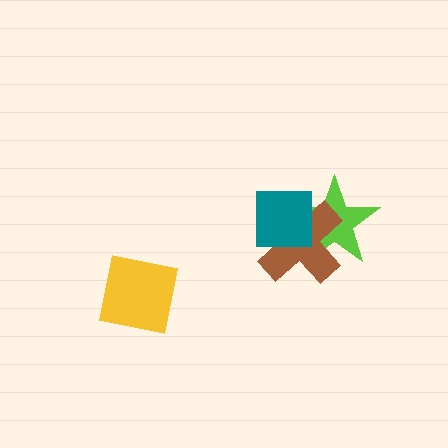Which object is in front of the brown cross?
The teal square is in front of the brown cross.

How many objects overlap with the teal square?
2 objects overlap with the teal square.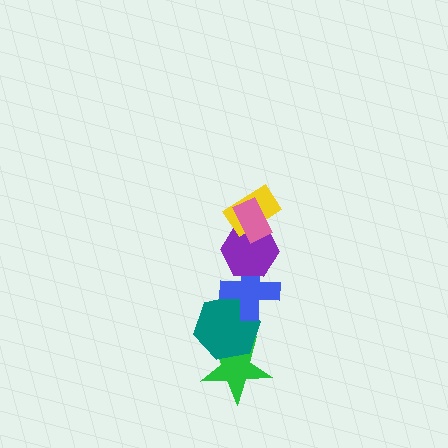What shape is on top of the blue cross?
The purple hexagon is on top of the blue cross.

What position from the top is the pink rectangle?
The pink rectangle is 1st from the top.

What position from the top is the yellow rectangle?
The yellow rectangle is 2nd from the top.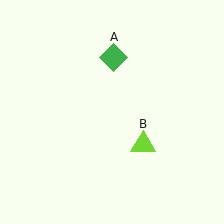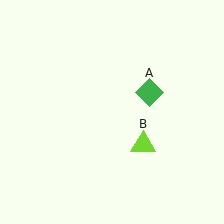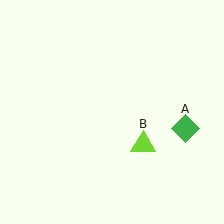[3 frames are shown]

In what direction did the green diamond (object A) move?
The green diamond (object A) moved down and to the right.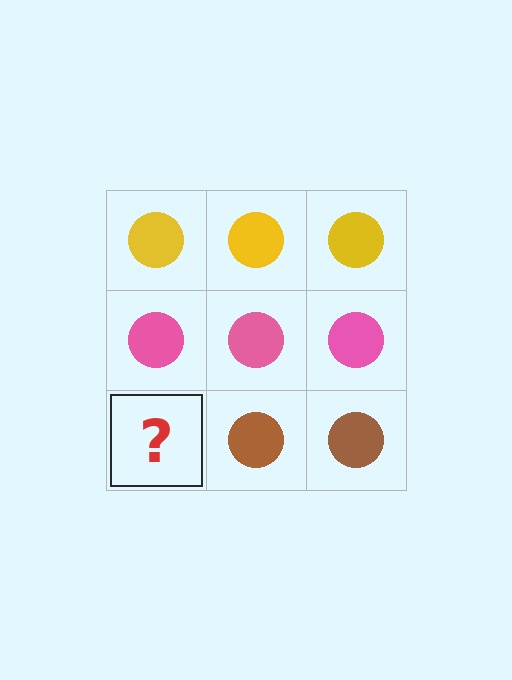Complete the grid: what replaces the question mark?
The question mark should be replaced with a brown circle.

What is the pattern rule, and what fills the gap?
The rule is that each row has a consistent color. The gap should be filled with a brown circle.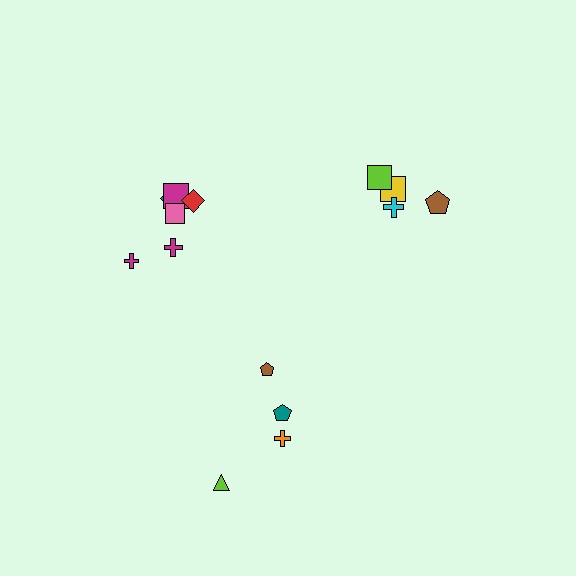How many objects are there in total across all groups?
There are 14 objects.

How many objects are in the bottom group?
There are 4 objects.